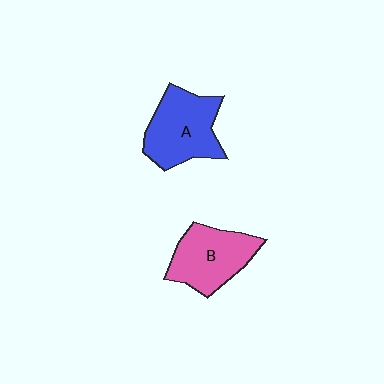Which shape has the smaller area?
Shape B (pink).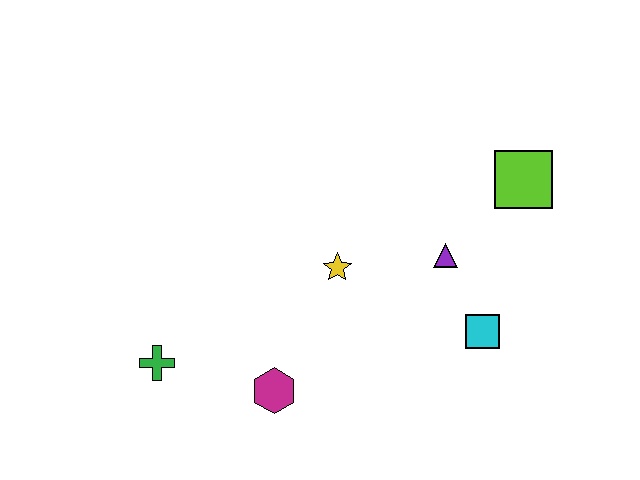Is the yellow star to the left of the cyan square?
Yes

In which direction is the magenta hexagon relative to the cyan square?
The magenta hexagon is to the left of the cyan square.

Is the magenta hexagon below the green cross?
Yes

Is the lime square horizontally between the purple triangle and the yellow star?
No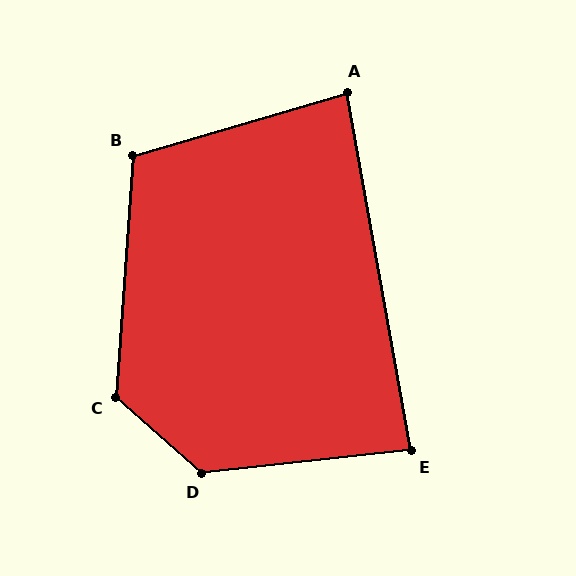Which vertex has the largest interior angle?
D, at approximately 132 degrees.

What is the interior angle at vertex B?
Approximately 110 degrees (obtuse).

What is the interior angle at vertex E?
Approximately 86 degrees (approximately right).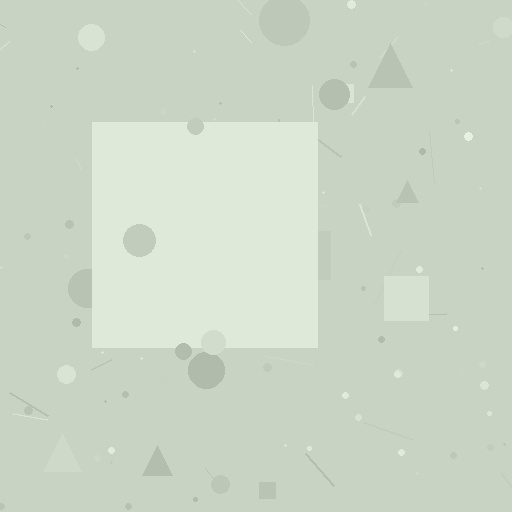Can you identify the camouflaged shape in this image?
The camouflaged shape is a square.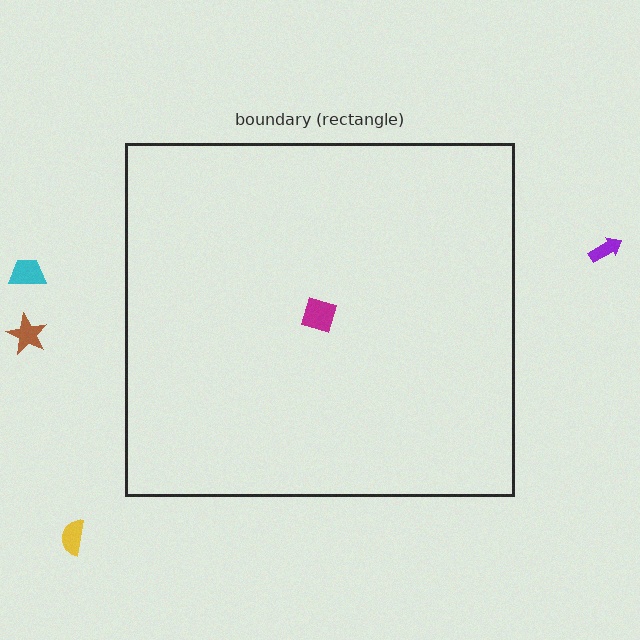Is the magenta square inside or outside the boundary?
Inside.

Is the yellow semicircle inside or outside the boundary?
Outside.